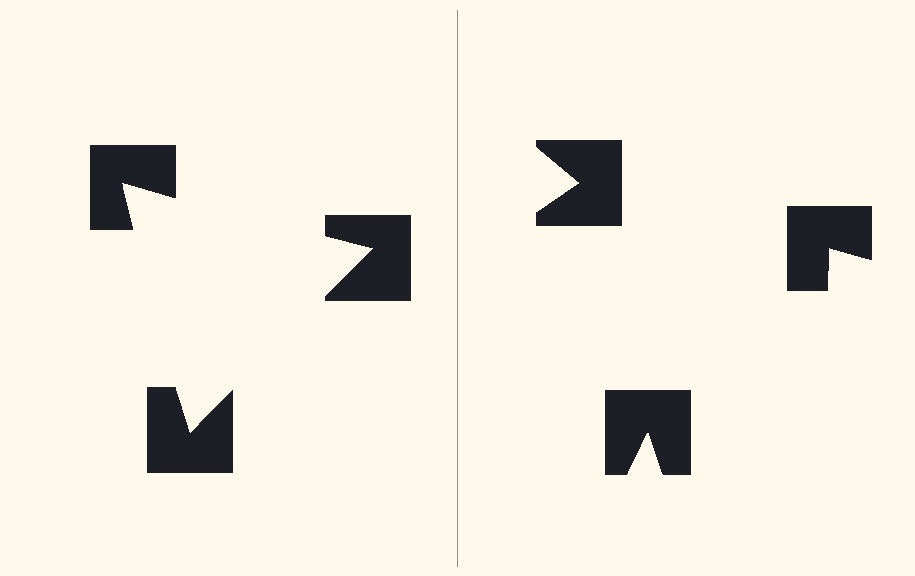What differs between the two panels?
The notched squares are positioned identically on both sides; only the wedge orientations differ. On the left they align to a triangle; on the right they are misaligned.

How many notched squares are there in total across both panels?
6 — 3 on each side.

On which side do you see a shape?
An illusory triangle appears on the left side. On the right side the wedge cuts are rotated, so no coherent shape forms.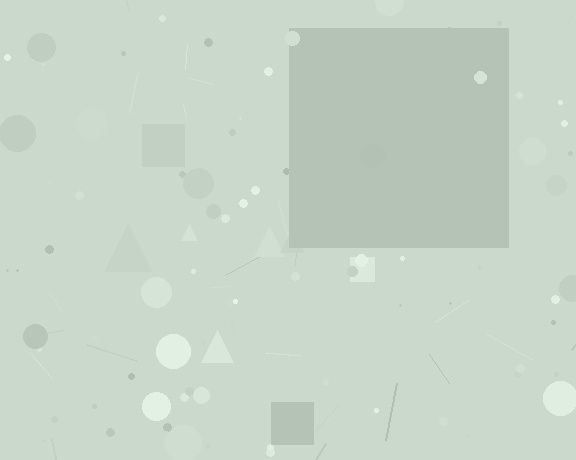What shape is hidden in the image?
A square is hidden in the image.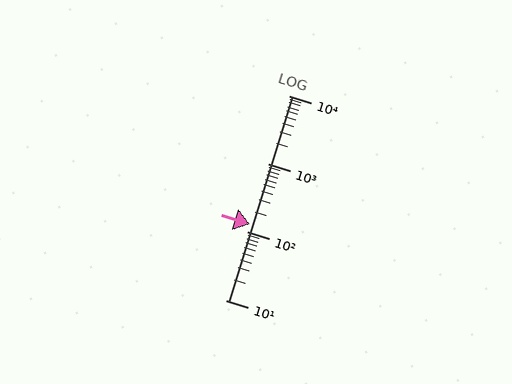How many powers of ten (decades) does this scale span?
The scale spans 3 decades, from 10 to 10000.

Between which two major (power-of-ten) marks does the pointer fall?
The pointer is between 100 and 1000.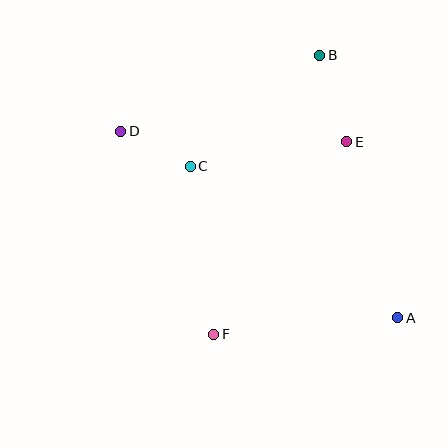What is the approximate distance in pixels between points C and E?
The distance between C and E is approximately 158 pixels.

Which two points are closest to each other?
Points C and D are closest to each other.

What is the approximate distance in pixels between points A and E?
The distance between A and E is approximately 183 pixels.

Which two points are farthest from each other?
Points A and D are farthest from each other.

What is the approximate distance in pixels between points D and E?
The distance between D and E is approximately 226 pixels.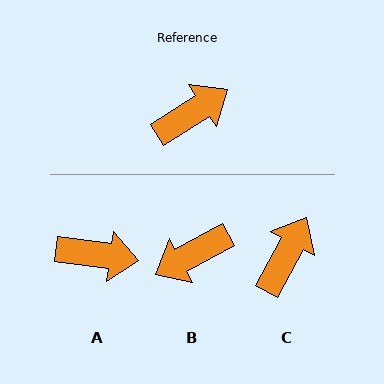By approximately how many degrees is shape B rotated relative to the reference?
Approximately 176 degrees counter-clockwise.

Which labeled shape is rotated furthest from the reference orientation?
B, about 176 degrees away.